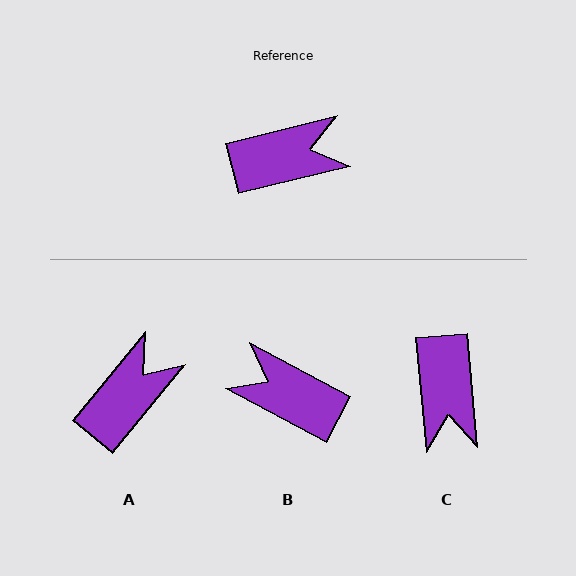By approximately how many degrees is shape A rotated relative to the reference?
Approximately 37 degrees counter-clockwise.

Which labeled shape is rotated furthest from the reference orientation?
B, about 138 degrees away.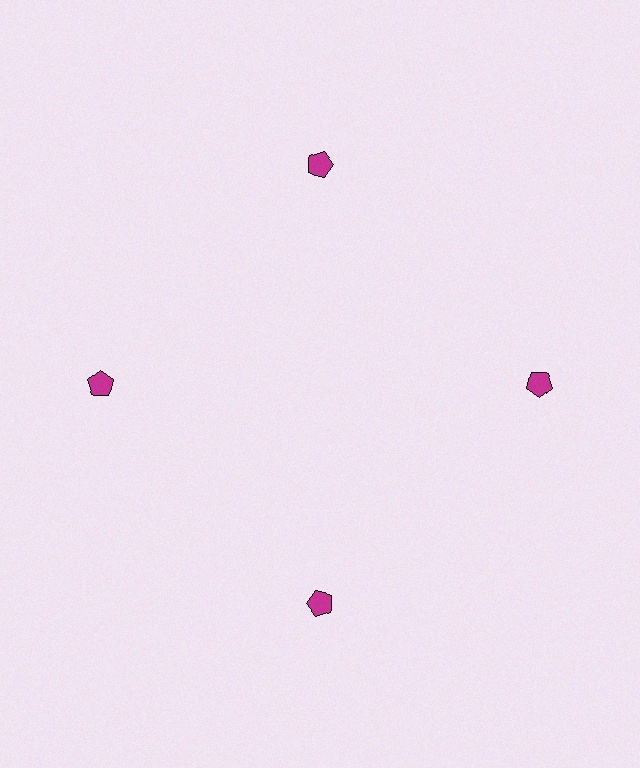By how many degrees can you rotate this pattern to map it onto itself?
The pattern maps onto itself every 90 degrees of rotation.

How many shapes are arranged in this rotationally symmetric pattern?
There are 4 shapes, arranged in 4 groups of 1.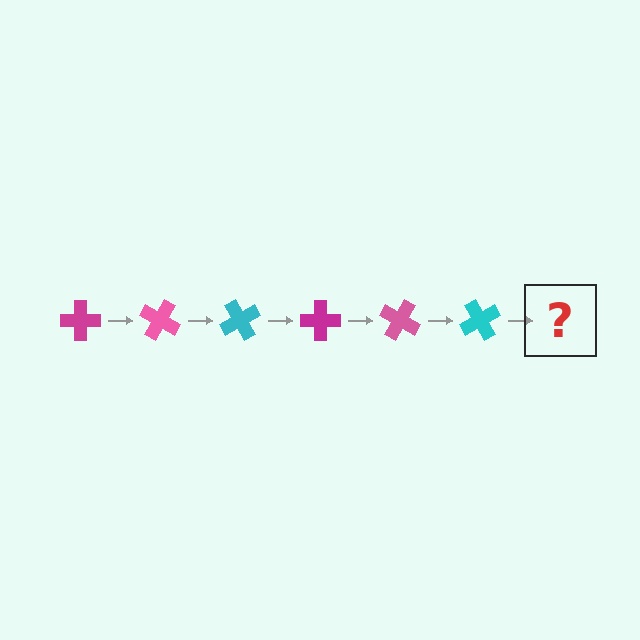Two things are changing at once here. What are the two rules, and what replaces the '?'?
The two rules are that it rotates 30 degrees each step and the color cycles through magenta, pink, and cyan. The '?' should be a magenta cross, rotated 180 degrees from the start.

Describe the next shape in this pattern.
It should be a magenta cross, rotated 180 degrees from the start.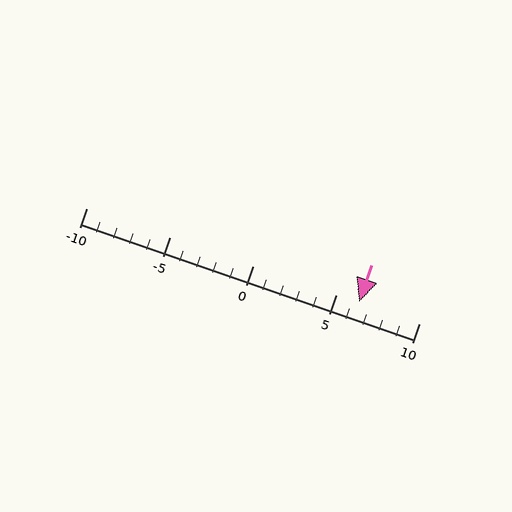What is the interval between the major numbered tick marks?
The major tick marks are spaced 5 units apart.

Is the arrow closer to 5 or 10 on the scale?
The arrow is closer to 5.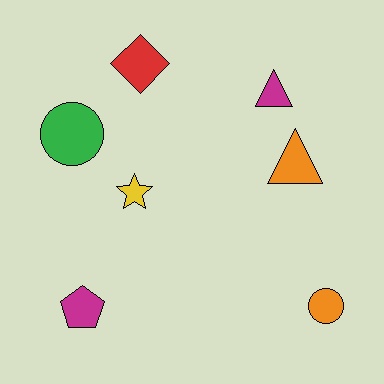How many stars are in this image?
There is 1 star.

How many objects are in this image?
There are 7 objects.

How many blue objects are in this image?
There are no blue objects.